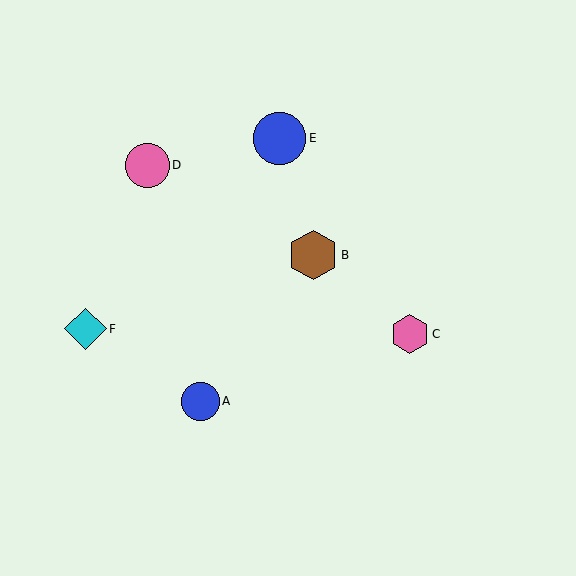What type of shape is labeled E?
Shape E is a blue circle.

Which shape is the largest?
The blue circle (labeled E) is the largest.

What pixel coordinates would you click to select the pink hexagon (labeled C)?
Click at (410, 334) to select the pink hexagon C.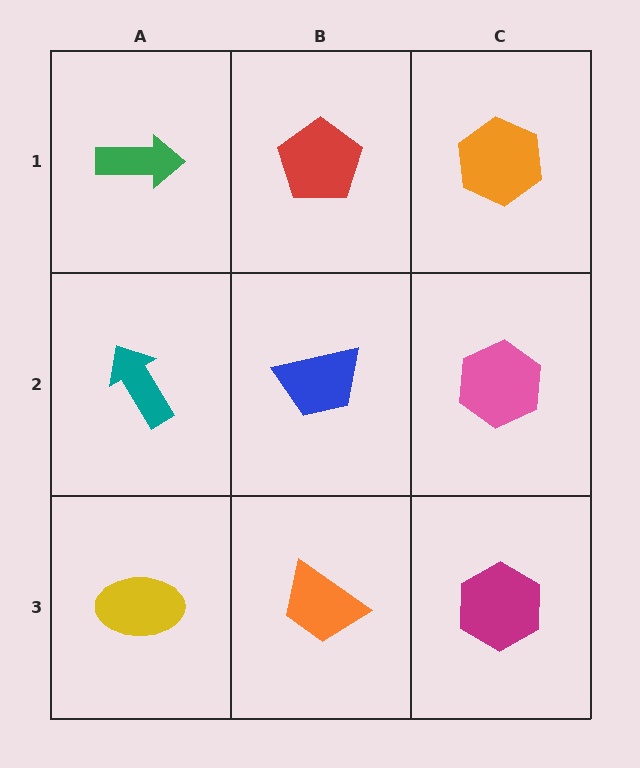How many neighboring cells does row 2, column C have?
3.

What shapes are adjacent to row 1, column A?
A teal arrow (row 2, column A), a red pentagon (row 1, column B).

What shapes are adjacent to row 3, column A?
A teal arrow (row 2, column A), an orange trapezoid (row 3, column B).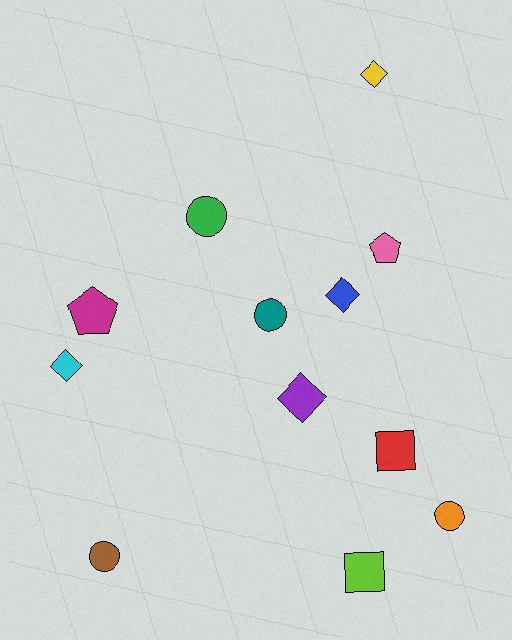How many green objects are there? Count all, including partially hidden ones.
There is 1 green object.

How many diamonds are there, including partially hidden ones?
There are 4 diamonds.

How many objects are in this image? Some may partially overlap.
There are 12 objects.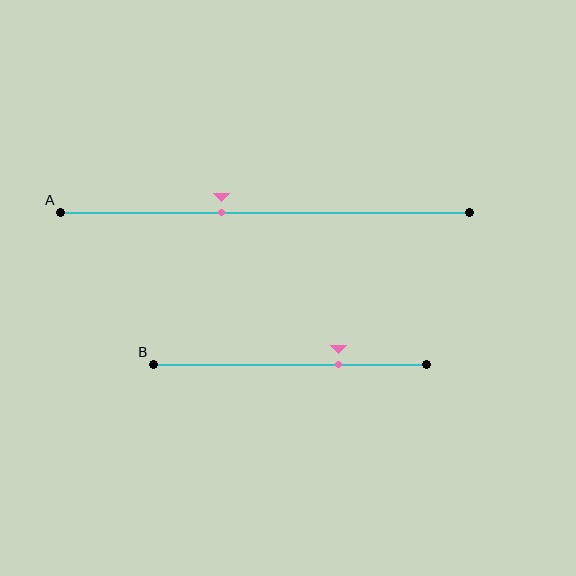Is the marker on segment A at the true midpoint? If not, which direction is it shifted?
No, the marker on segment A is shifted to the left by about 11% of the segment length.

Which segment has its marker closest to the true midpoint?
Segment A has its marker closest to the true midpoint.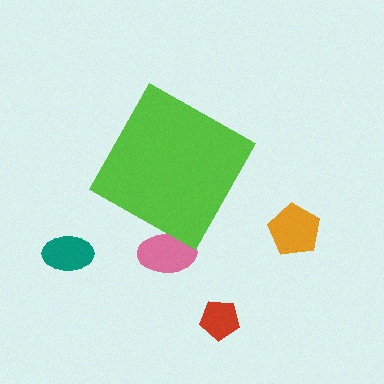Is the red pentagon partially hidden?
No, the red pentagon is fully visible.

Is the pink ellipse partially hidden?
Yes, the pink ellipse is partially hidden behind the lime diamond.